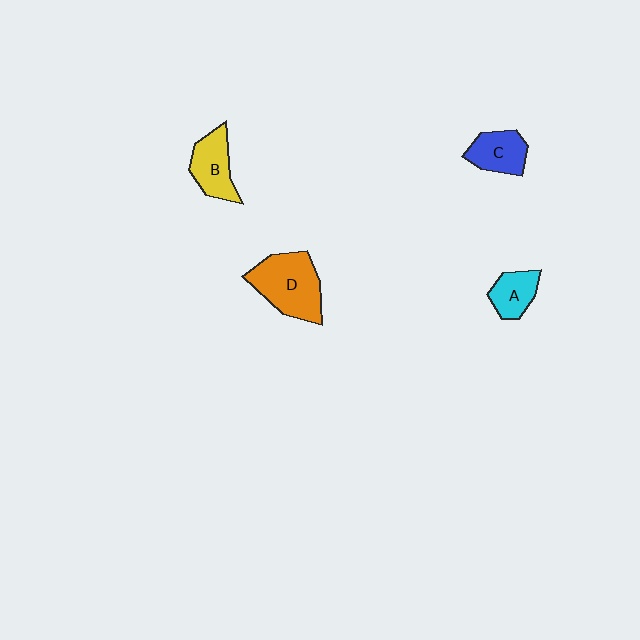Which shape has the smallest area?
Shape A (cyan).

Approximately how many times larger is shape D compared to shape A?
Approximately 2.0 times.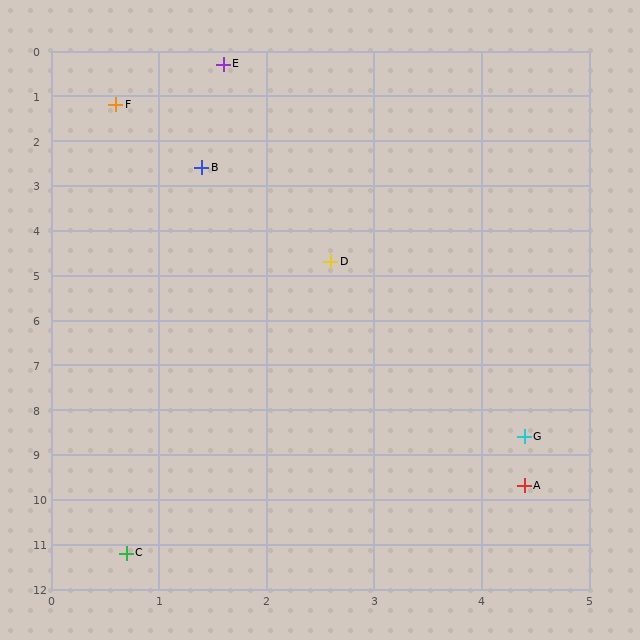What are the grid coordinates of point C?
Point C is at approximately (0.7, 11.2).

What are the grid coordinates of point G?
Point G is at approximately (4.4, 8.6).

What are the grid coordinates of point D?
Point D is at approximately (2.6, 4.7).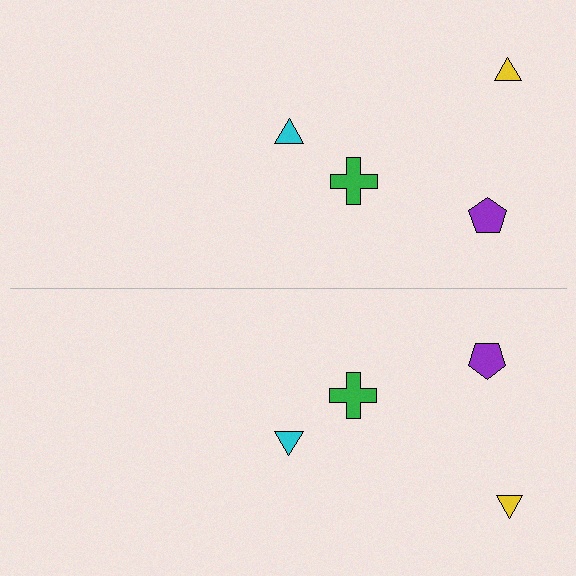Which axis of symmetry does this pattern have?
The pattern has a horizontal axis of symmetry running through the center of the image.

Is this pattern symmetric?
Yes, this pattern has bilateral (reflection) symmetry.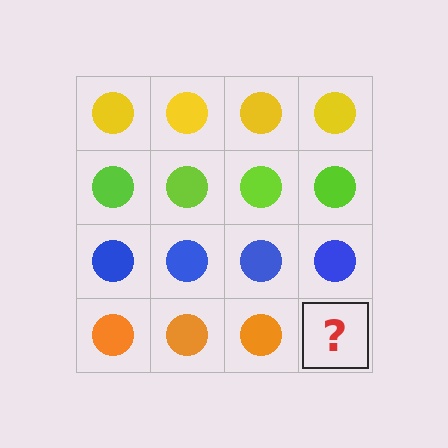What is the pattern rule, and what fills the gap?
The rule is that each row has a consistent color. The gap should be filled with an orange circle.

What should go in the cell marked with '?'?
The missing cell should contain an orange circle.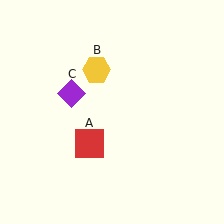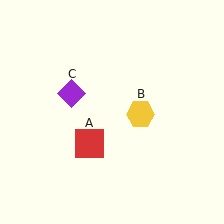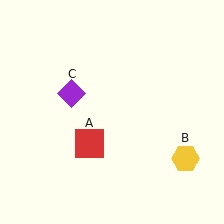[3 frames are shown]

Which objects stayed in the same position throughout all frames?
Red square (object A) and purple diamond (object C) remained stationary.